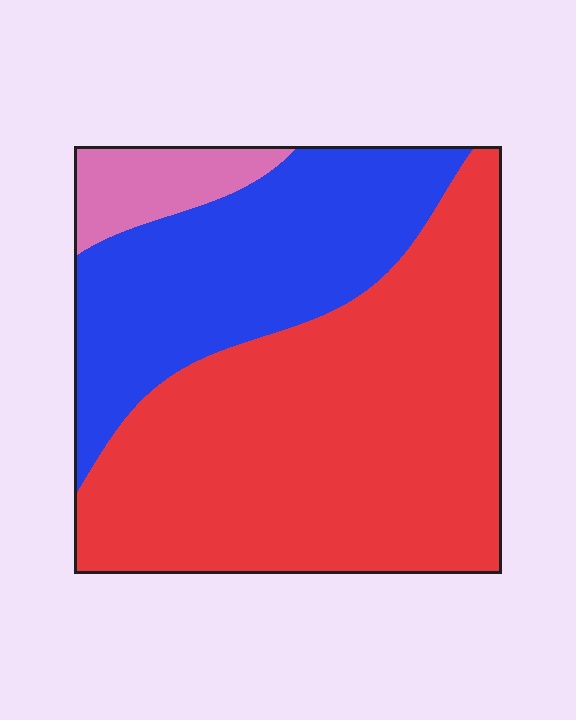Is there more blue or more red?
Red.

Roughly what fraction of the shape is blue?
Blue takes up between a quarter and a half of the shape.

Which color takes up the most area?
Red, at roughly 60%.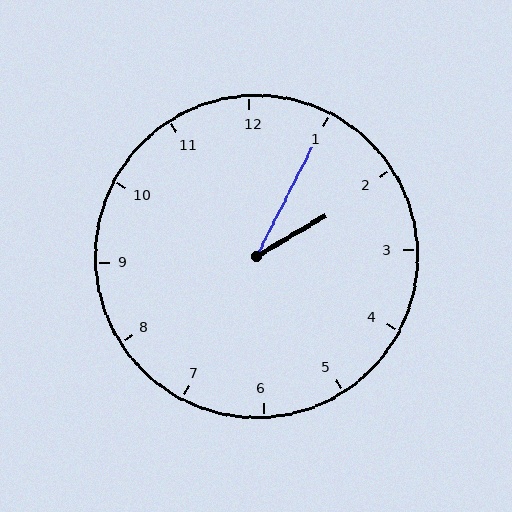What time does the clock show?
2:05.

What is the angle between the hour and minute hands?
Approximately 32 degrees.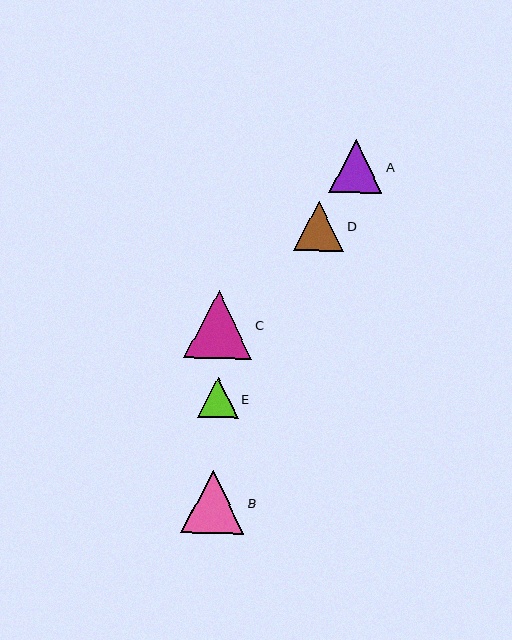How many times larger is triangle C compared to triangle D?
Triangle C is approximately 1.4 times the size of triangle D.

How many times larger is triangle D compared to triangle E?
Triangle D is approximately 1.2 times the size of triangle E.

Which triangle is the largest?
Triangle C is the largest with a size of approximately 68 pixels.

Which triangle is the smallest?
Triangle E is the smallest with a size of approximately 41 pixels.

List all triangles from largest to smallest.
From largest to smallest: C, B, A, D, E.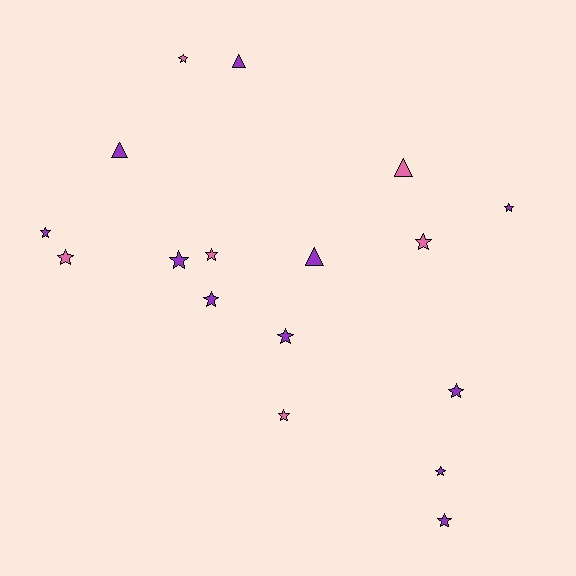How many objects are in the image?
There are 17 objects.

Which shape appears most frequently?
Star, with 13 objects.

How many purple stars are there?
There are 8 purple stars.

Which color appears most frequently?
Purple, with 11 objects.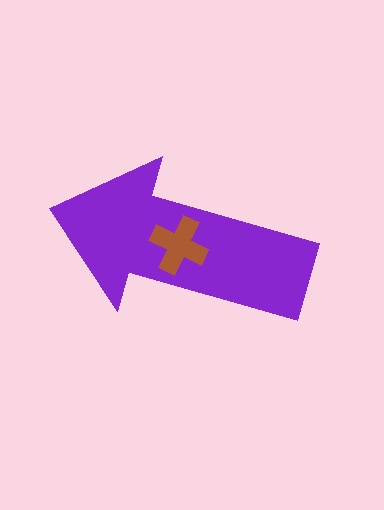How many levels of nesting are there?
2.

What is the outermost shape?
The purple arrow.